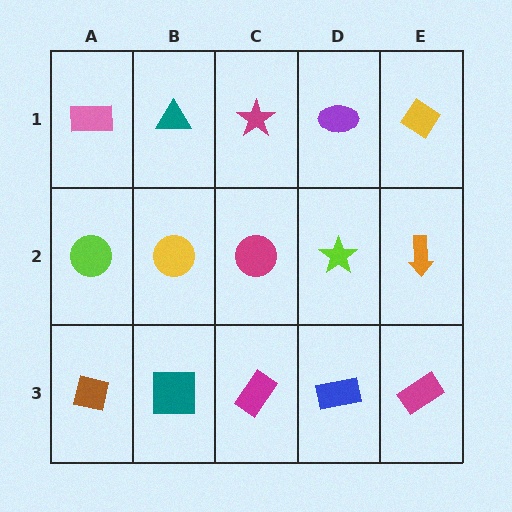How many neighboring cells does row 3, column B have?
3.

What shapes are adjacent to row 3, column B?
A yellow circle (row 2, column B), a brown square (row 3, column A), a magenta rectangle (row 3, column C).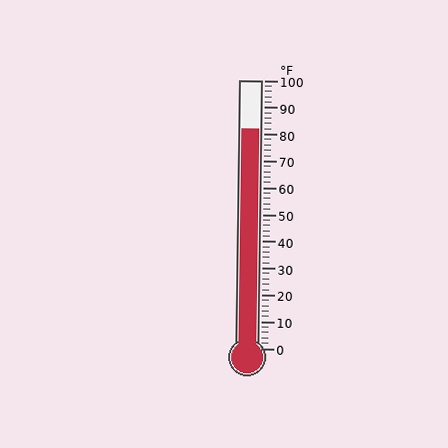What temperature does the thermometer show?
The thermometer shows approximately 82°F.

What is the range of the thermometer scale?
The thermometer scale ranges from 0°F to 100°F.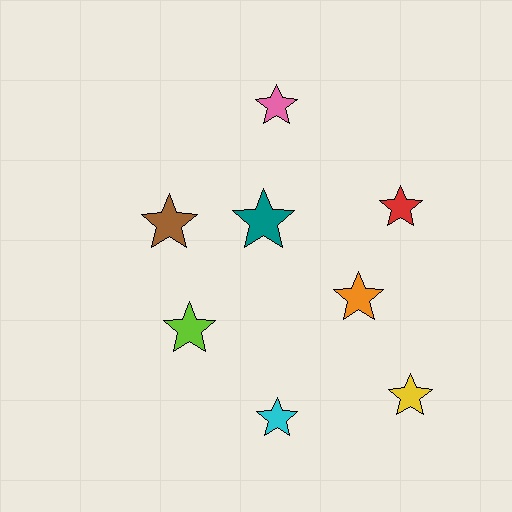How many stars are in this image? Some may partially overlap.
There are 8 stars.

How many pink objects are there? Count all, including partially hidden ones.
There is 1 pink object.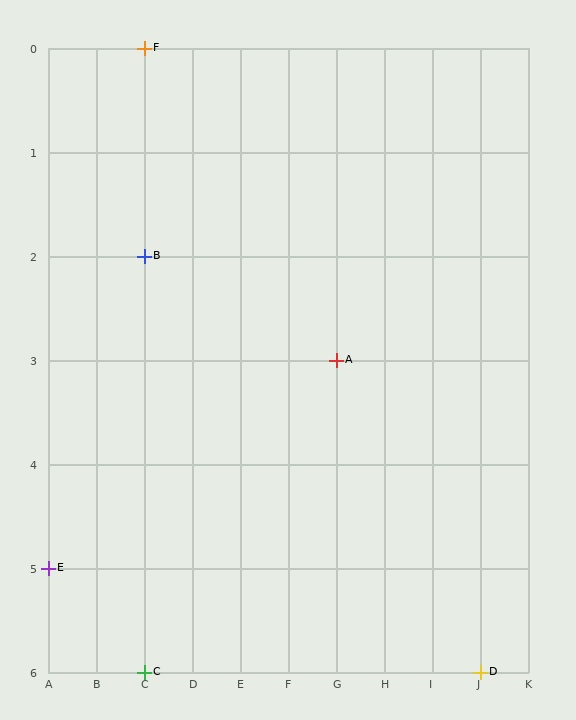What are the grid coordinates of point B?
Point B is at grid coordinates (C, 2).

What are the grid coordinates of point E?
Point E is at grid coordinates (A, 5).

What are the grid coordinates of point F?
Point F is at grid coordinates (C, 0).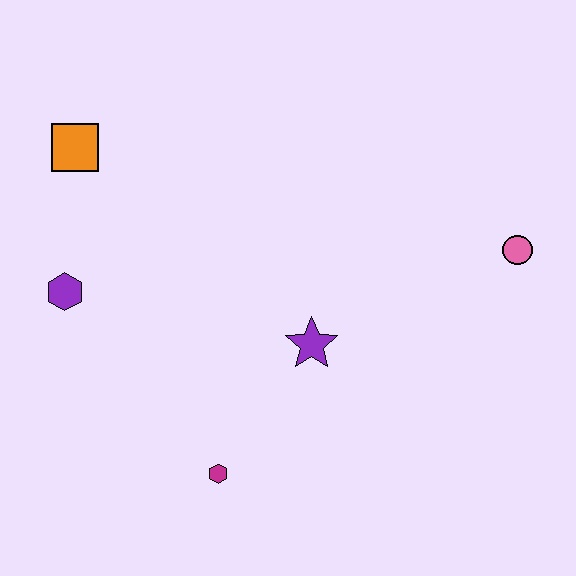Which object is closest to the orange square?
The purple hexagon is closest to the orange square.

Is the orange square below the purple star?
No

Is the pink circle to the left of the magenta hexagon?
No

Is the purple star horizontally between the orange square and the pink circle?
Yes